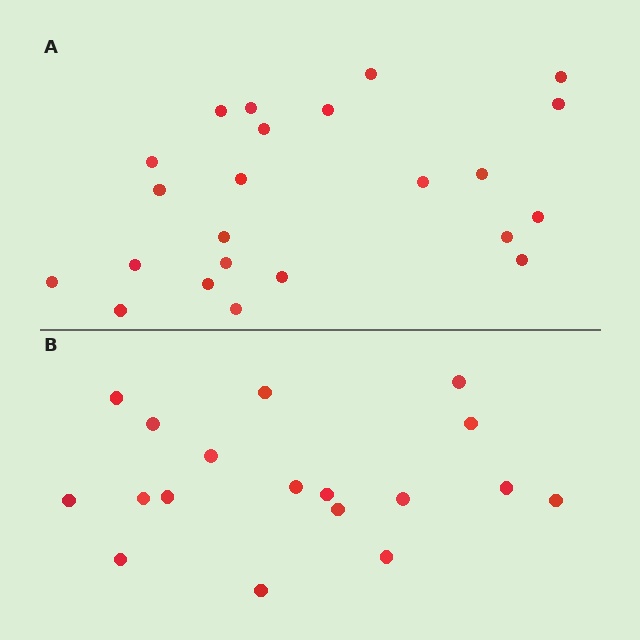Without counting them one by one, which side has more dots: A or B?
Region A (the top region) has more dots.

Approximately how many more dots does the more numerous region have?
Region A has about 5 more dots than region B.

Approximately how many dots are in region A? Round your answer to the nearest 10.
About 20 dots. (The exact count is 23, which rounds to 20.)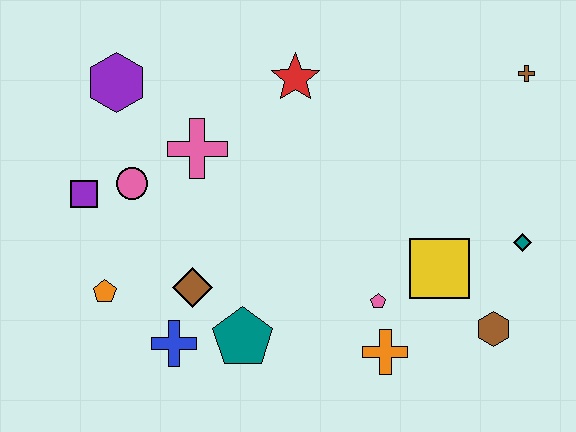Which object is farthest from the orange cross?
The purple hexagon is farthest from the orange cross.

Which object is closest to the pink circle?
The purple square is closest to the pink circle.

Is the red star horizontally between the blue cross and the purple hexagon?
No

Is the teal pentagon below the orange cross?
No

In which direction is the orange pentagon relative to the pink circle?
The orange pentagon is below the pink circle.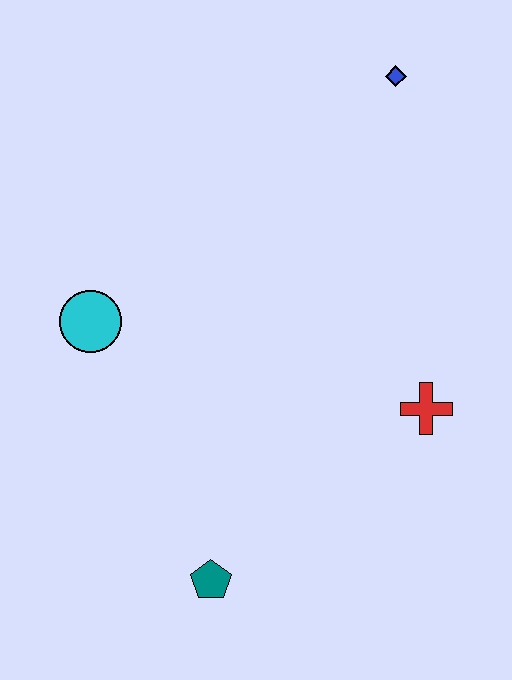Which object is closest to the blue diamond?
The red cross is closest to the blue diamond.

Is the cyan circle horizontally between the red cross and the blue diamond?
No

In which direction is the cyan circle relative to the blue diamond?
The cyan circle is to the left of the blue diamond.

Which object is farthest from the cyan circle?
The blue diamond is farthest from the cyan circle.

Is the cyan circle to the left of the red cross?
Yes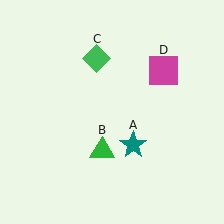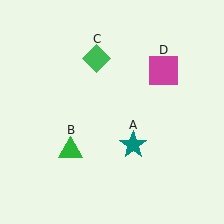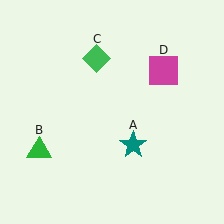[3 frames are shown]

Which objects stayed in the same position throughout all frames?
Teal star (object A) and green diamond (object C) and magenta square (object D) remained stationary.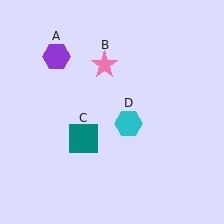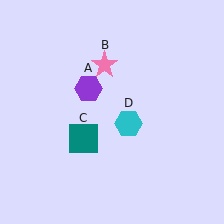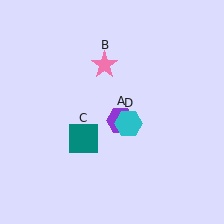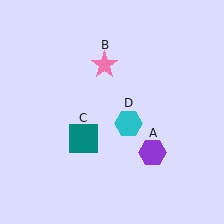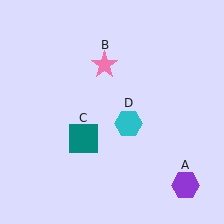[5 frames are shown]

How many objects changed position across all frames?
1 object changed position: purple hexagon (object A).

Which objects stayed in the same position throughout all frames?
Pink star (object B) and teal square (object C) and cyan hexagon (object D) remained stationary.